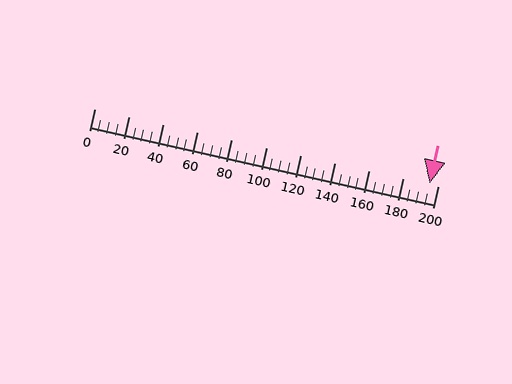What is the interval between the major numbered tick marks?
The major tick marks are spaced 20 units apart.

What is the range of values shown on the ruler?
The ruler shows values from 0 to 200.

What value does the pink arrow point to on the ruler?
The pink arrow points to approximately 195.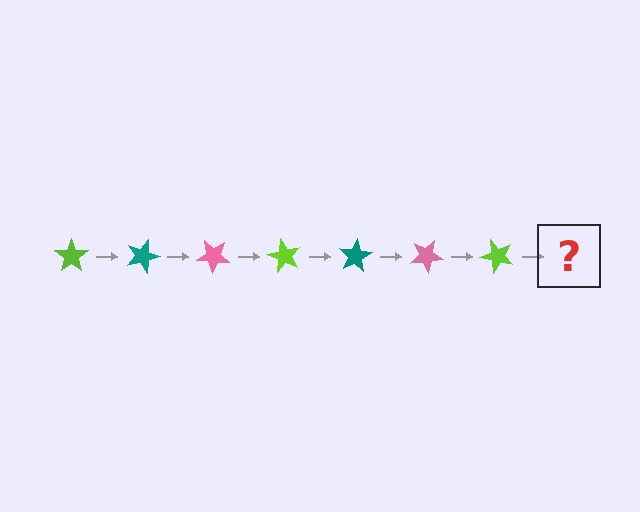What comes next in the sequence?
The next element should be a teal star, rotated 140 degrees from the start.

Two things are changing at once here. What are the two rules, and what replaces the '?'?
The two rules are that it rotates 20 degrees each step and the color cycles through lime, teal, and pink. The '?' should be a teal star, rotated 140 degrees from the start.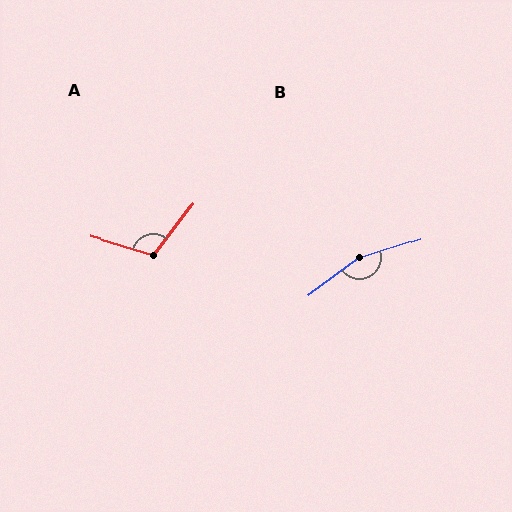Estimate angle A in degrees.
Approximately 110 degrees.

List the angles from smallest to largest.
A (110°), B (160°).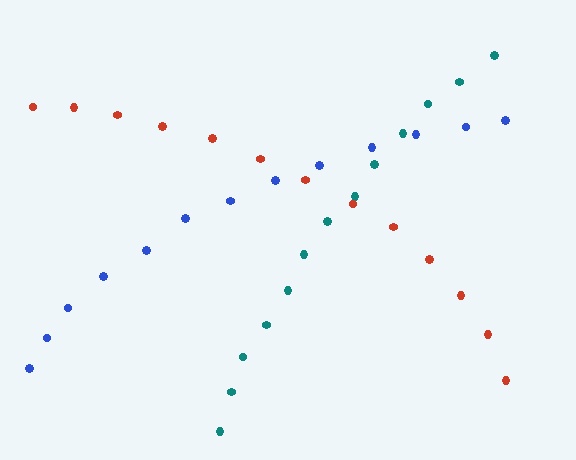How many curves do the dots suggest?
There are 3 distinct paths.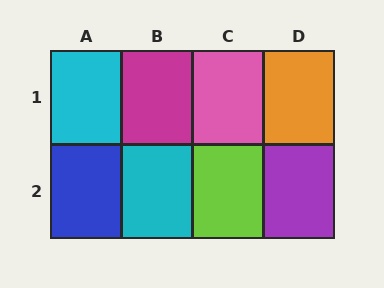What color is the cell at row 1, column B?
Magenta.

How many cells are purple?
1 cell is purple.